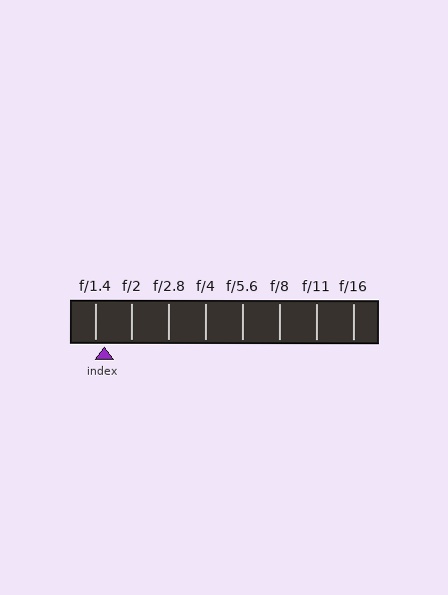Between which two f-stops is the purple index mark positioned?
The index mark is between f/1.4 and f/2.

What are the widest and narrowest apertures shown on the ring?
The widest aperture shown is f/1.4 and the narrowest is f/16.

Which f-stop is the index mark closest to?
The index mark is closest to f/1.4.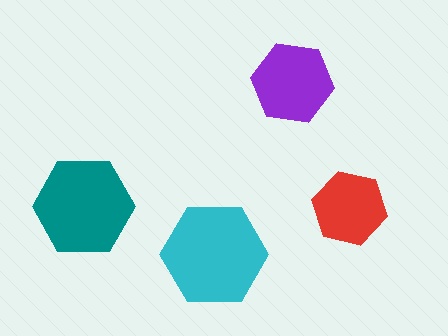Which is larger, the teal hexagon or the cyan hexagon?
The cyan one.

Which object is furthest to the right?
The red hexagon is rightmost.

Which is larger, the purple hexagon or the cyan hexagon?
The cyan one.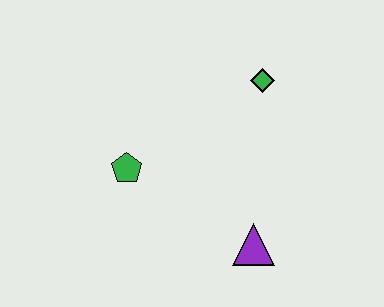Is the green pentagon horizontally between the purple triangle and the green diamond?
No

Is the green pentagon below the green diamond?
Yes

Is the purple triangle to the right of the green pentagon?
Yes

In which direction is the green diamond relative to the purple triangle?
The green diamond is above the purple triangle.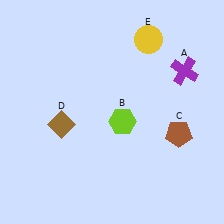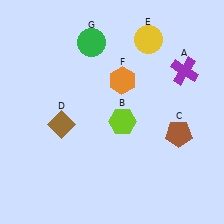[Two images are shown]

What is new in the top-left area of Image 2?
A green circle (G) was added in the top-left area of Image 2.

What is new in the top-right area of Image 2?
An orange hexagon (F) was added in the top-right area of Image 2.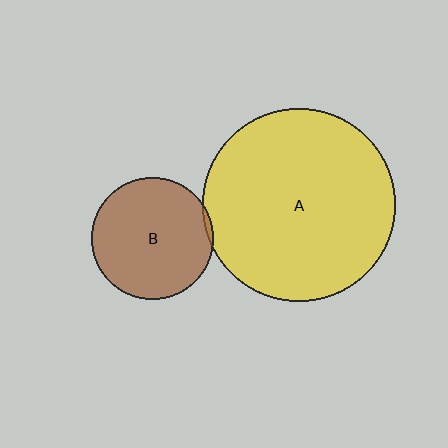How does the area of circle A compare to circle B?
Approximately 2.5 times.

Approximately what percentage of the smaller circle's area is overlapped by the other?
Approximately 5%.